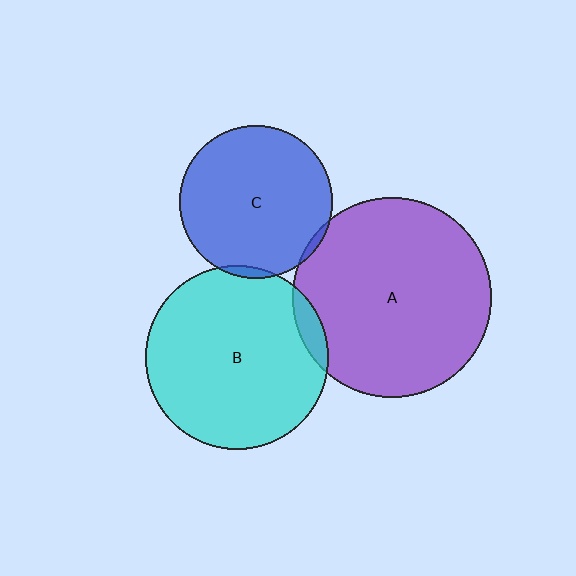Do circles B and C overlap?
Yes.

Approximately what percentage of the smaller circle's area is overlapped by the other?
Approximately 5%.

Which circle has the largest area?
Circle A (purple).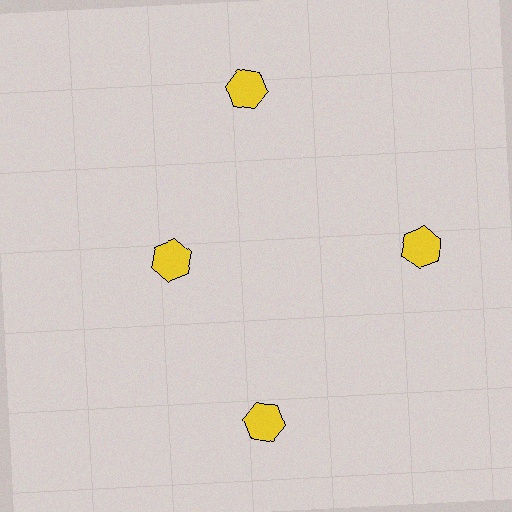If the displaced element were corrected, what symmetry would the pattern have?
It would have 4-fold rotational symmetry — the pattern would map onto itself every 90 degrees.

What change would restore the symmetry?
The symmetry would be restored by moving it outward, back onto the ring so that all 4 hexagons sit at equal angles and equal distance from the center.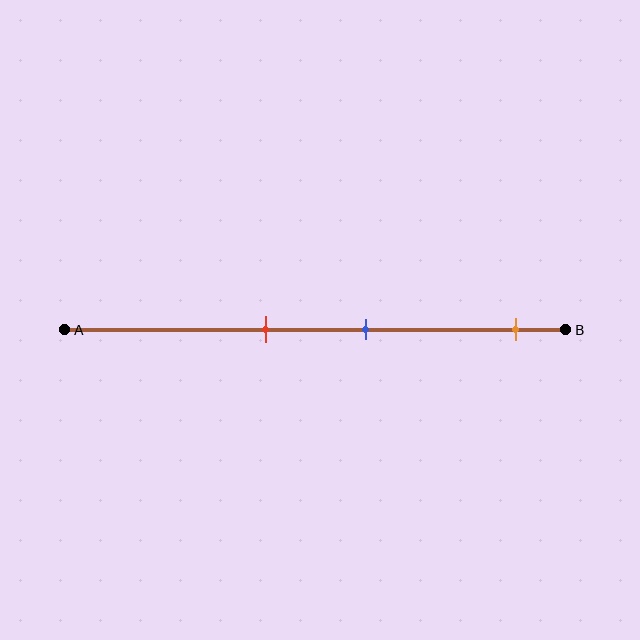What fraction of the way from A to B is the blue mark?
The blue mark is approximately 60% (0.6) of the way from A to B.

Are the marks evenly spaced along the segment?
No, the marks are not evenly spaced.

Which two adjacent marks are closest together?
The red and blue marks are the closest adjacent pair.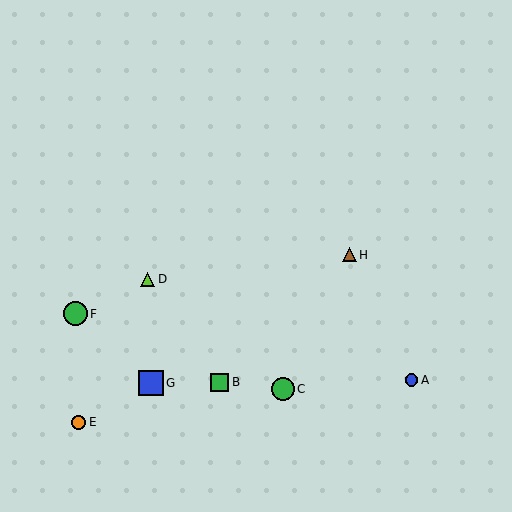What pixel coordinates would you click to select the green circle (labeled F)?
Click at (75, 314) to select the green circle F.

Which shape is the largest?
The blue square (labeled G) is the largest.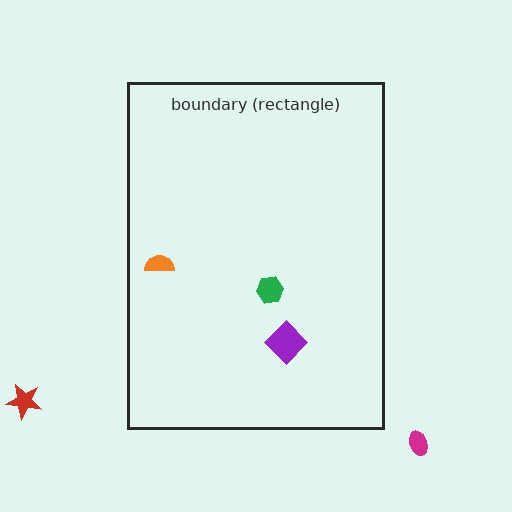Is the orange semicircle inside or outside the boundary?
Inside.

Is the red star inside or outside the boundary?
Outside.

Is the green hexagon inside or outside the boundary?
Inside.